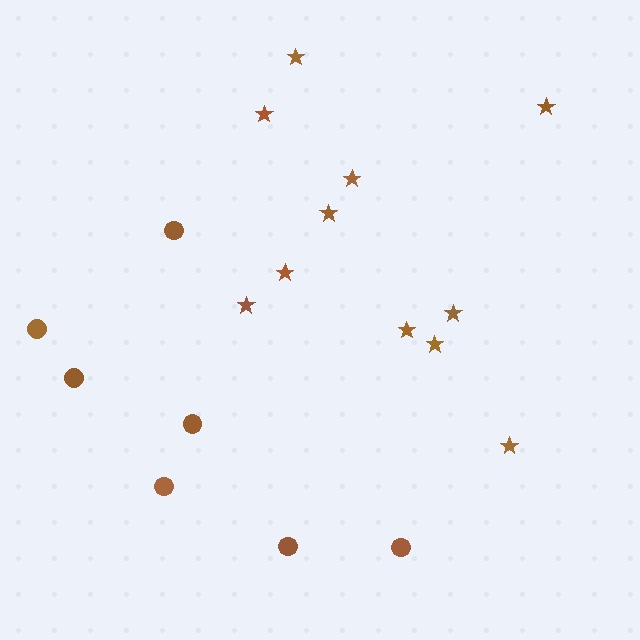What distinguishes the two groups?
There are 2 groups: one group of stars (11) and one group of circles (7).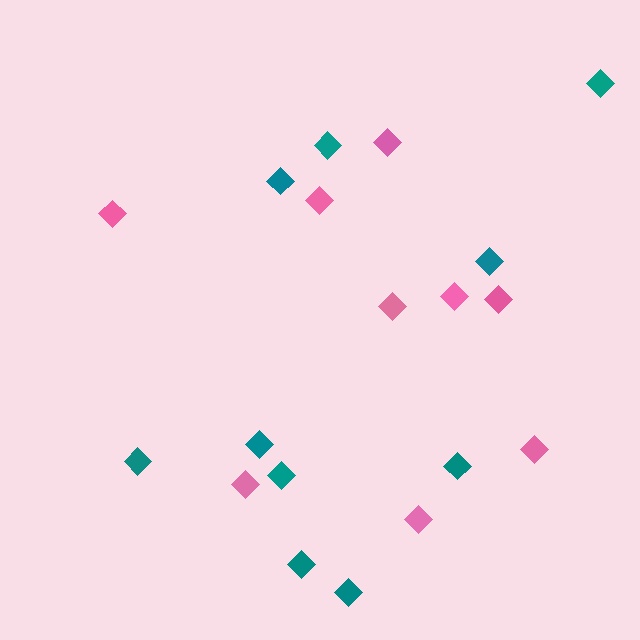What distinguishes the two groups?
There are 2 groups: one group of pink diamonds (9) and one group of teal diamonds (10).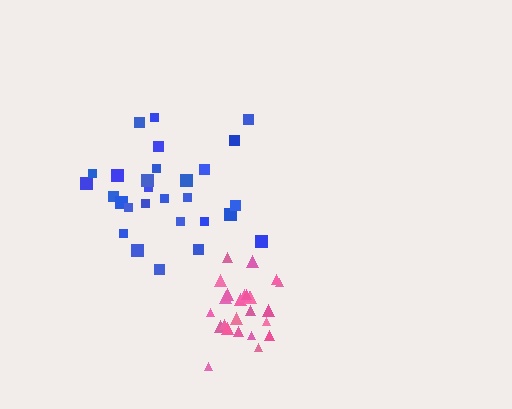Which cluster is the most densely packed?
Pink.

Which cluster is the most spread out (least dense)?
Blue.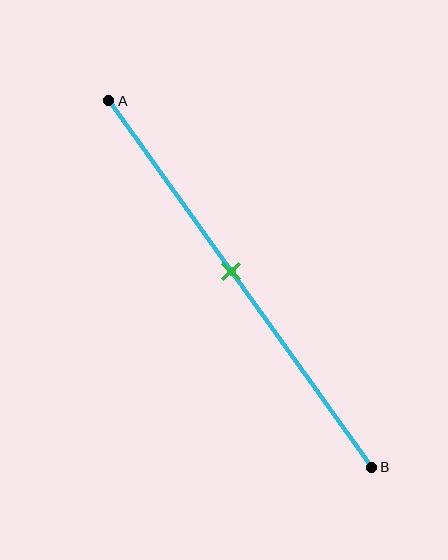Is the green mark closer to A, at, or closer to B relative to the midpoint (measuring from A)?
The green mark is closer to point A than the midpoint of segment AB.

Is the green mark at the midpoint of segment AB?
No, the mark is at about 45% from A, not at the 50% midpoint.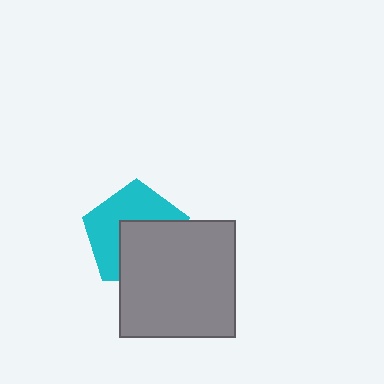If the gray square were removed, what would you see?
You would see the complete cyan pentagon.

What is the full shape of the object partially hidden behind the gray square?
The partially hidden object is a cyan pentagon.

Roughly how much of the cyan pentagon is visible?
About half of it is visible (roughly 52%).